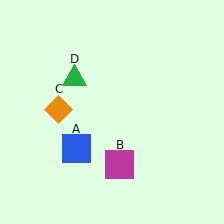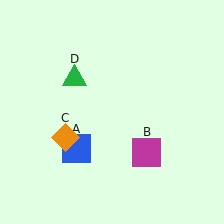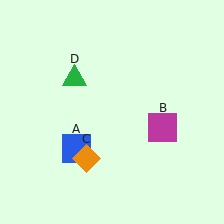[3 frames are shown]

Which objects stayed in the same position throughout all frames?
Blue square (object A) and green triangle (object D) remained stationary.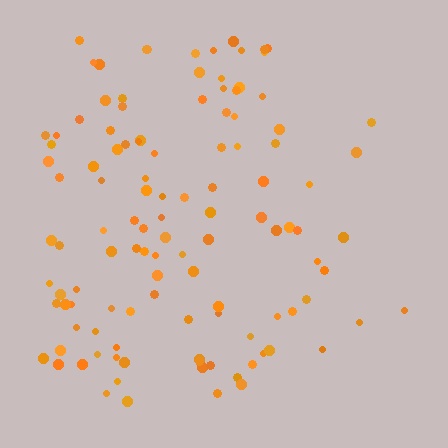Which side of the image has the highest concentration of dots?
The left.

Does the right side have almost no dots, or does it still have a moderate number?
Still a moderate number, just noticeably fewer than the left.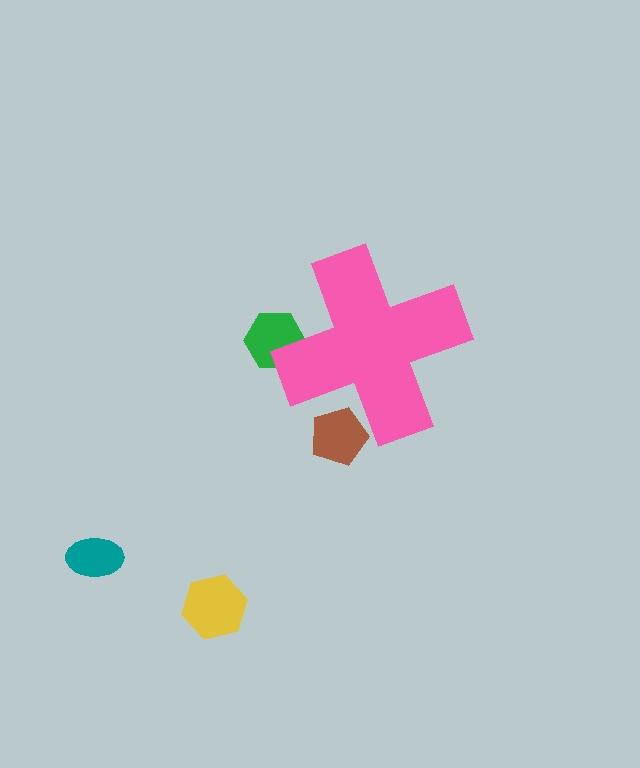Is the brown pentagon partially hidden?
Yes, the brown pentagon is partially hidden behind the pink cross.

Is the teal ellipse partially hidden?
No, the teal ellipse is fully visible.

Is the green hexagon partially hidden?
Yes, the green hexagon is partially hidden behind the pink cross.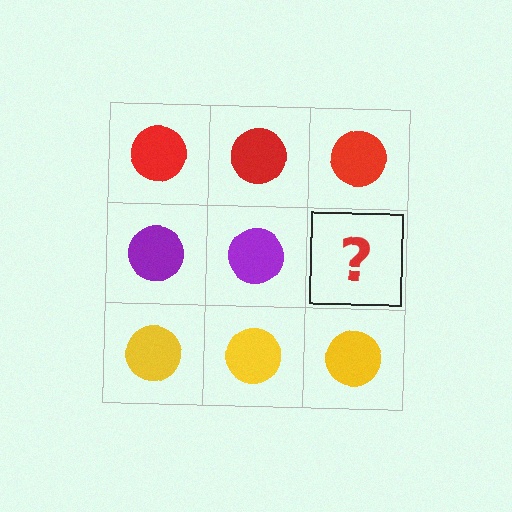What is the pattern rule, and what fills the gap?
The rule is that each row has a consistent color. The gap should be filled with a purple circle.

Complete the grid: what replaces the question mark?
The question mark should be replaced with a purple circle.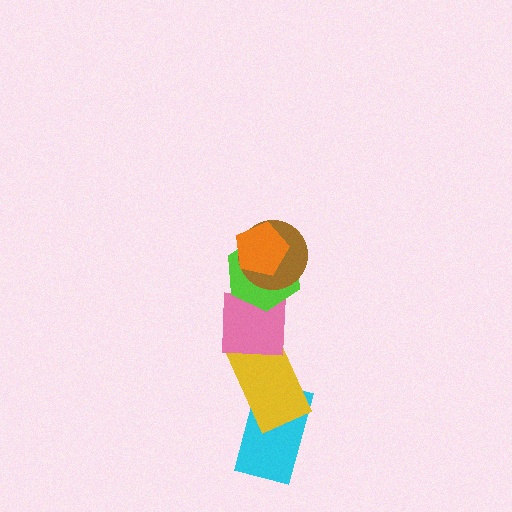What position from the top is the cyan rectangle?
The cyan rectangle is 6th from the top.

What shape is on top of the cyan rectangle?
The yellow rectangle is on top of the cyan rectangle.